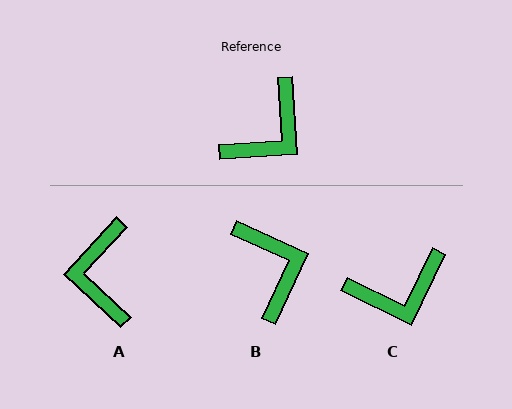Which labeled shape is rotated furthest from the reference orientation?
A, about 136 degrees away.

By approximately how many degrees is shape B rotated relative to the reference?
Approximately 62 degrees counter-clockwise.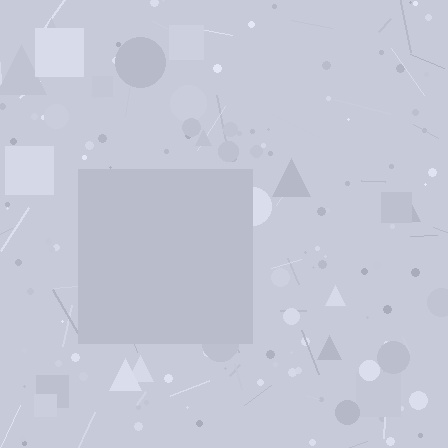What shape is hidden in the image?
A square is hidden in the image.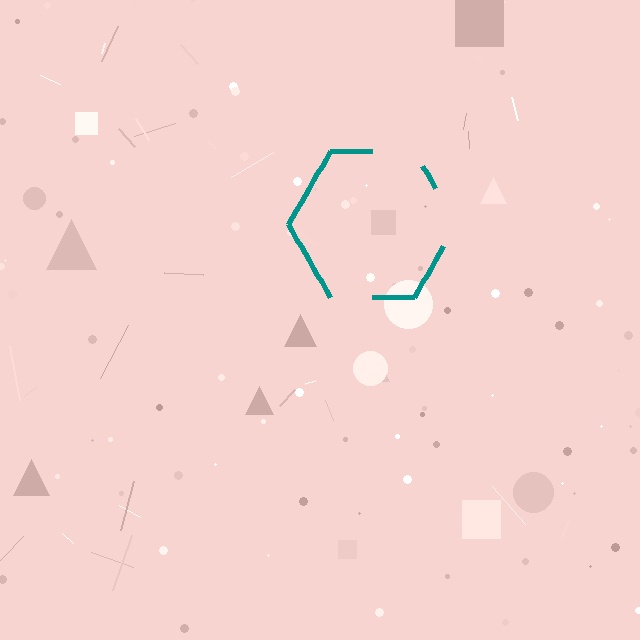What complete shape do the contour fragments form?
The contour fragments form a hexagon.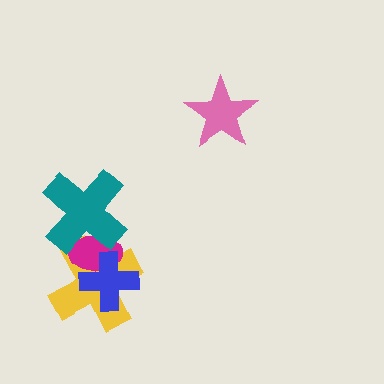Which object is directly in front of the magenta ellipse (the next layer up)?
The blue cross is directly in front of the magenta ellipse.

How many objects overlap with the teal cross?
2 objects overlap with the teal cross.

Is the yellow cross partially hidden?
Yes, it is partially covered by another shape.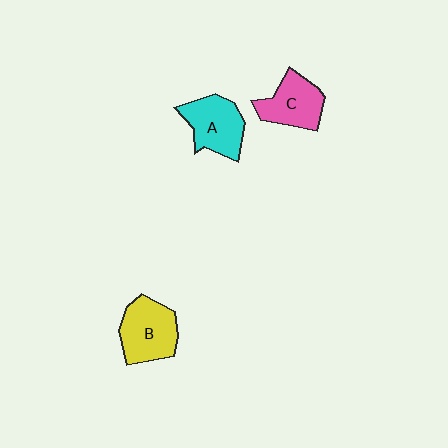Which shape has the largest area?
Shape B (yellow).